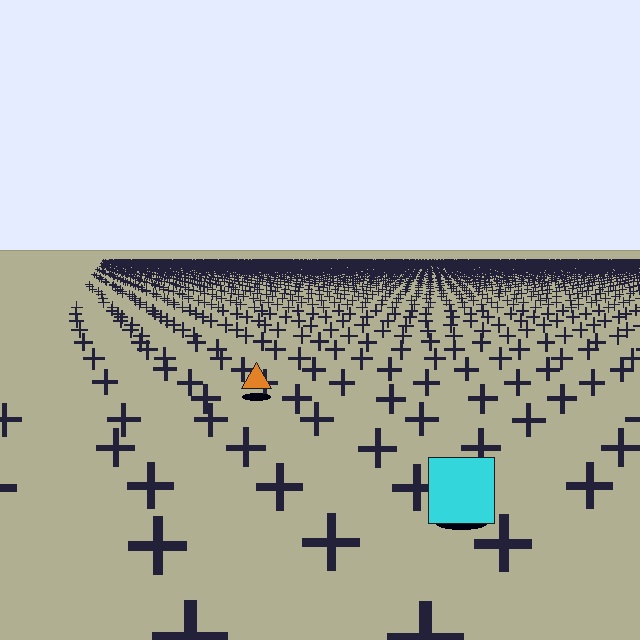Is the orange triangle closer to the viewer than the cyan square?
No. The cyan square is closer — you can tell from the texture gradient: the ground texture is coarser near it.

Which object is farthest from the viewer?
The orange triangle is farthest from the viewer. It appears smaller and the ground texture around it is denser.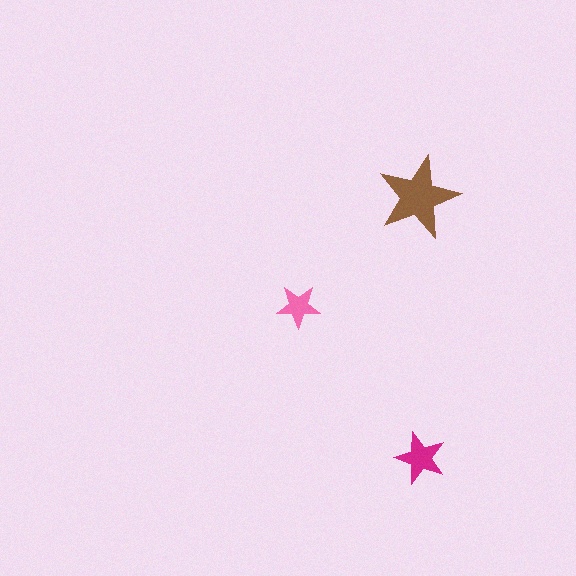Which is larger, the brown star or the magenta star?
The brown one.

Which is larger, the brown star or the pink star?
The brown one.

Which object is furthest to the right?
The magenta star is rightmost.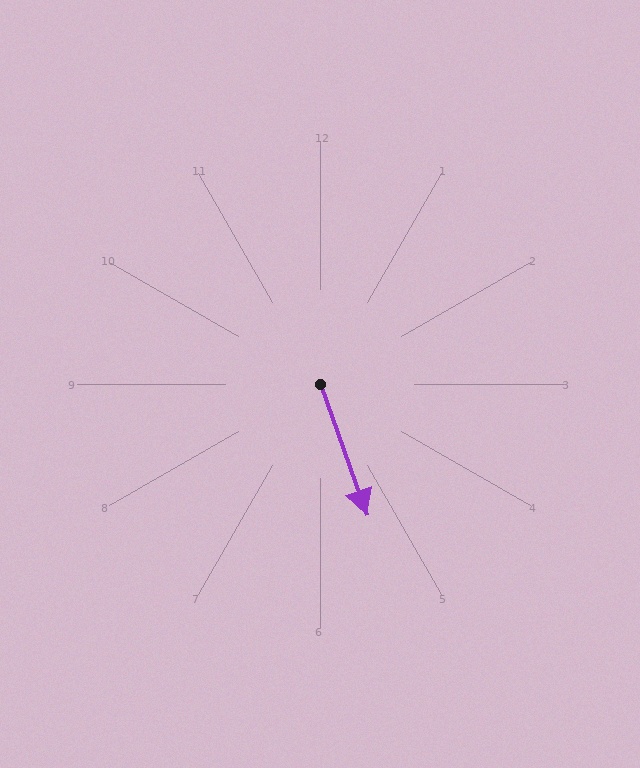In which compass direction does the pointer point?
South.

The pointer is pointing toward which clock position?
Roughly 5 o'clock.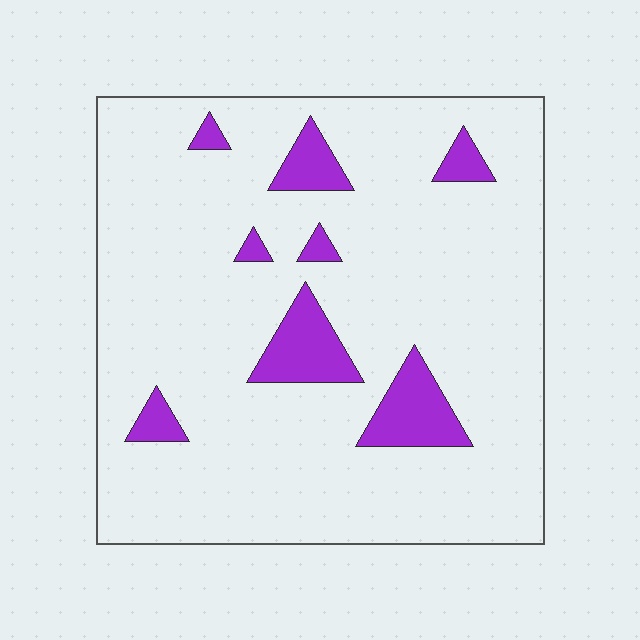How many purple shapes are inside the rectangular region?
8.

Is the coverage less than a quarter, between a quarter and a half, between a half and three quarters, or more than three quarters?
Less than a quarter.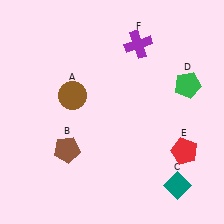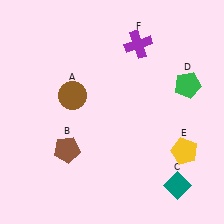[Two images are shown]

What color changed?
The pentagon (E) changed from red in Image 1 to yellow in Image 2.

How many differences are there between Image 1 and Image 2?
There is 1 difference between the two images.